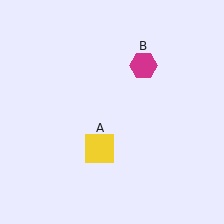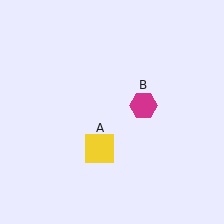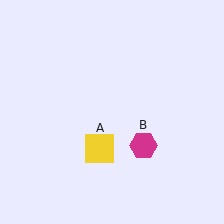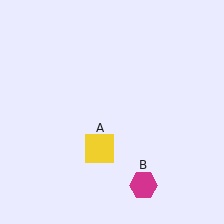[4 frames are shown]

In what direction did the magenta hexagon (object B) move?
The magenta hexagon (object B) moved down.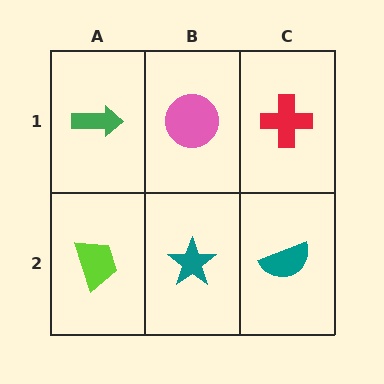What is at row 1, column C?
A red cross.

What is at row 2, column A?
A lime trapezoid.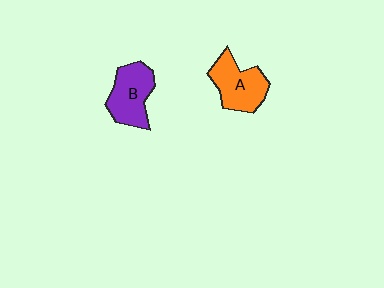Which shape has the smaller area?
Shape B (purple).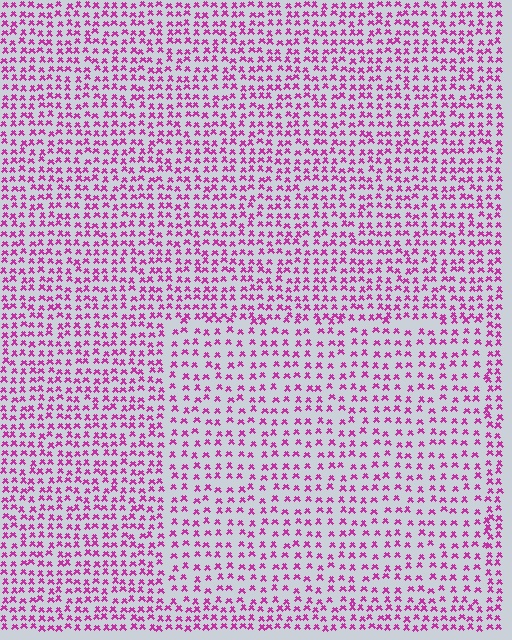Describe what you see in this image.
The image contains small magenta elements arranged at two different densities. A rectangle-shaped region is visible where the elements are less densely packed than the surrounding area.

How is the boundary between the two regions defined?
The boundary is defined by a change in element density (approximately 1.5x ratio). All elements are the same color, size, and shape.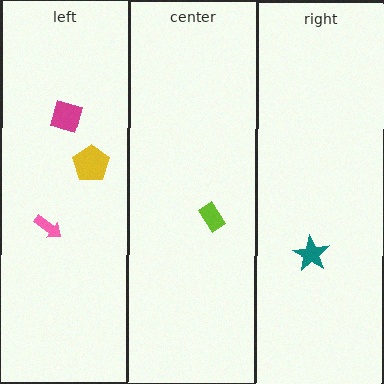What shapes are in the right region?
The teal star.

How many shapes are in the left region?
3.